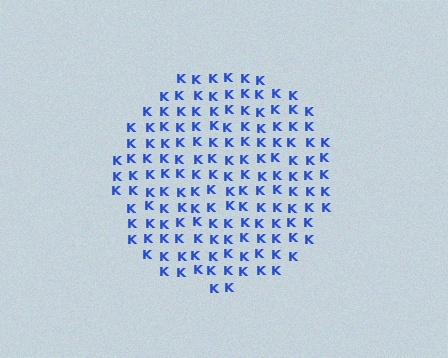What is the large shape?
The large shape is a circle.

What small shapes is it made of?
It is made of small letter K's.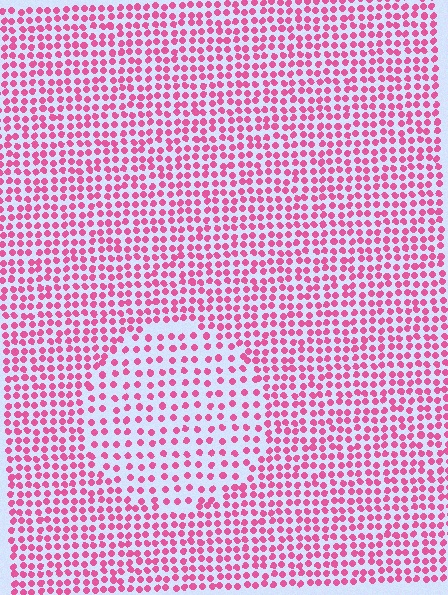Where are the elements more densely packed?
The elements are more densely packed outside the circle boundary.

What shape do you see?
I see a circle.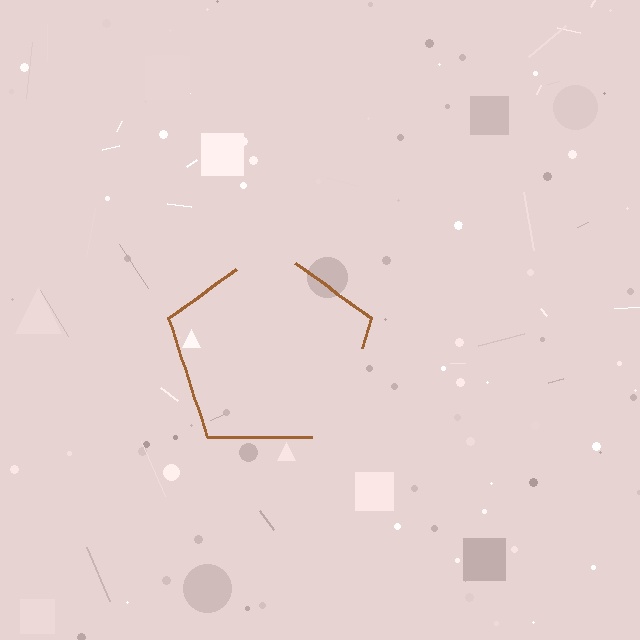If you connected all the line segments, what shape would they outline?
They would outline a pentagon.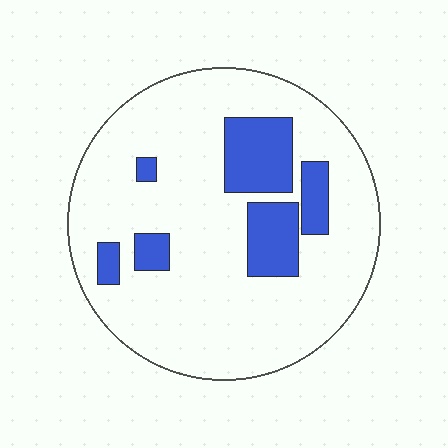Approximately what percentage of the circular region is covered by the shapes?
Approximately 20%.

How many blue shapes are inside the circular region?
6.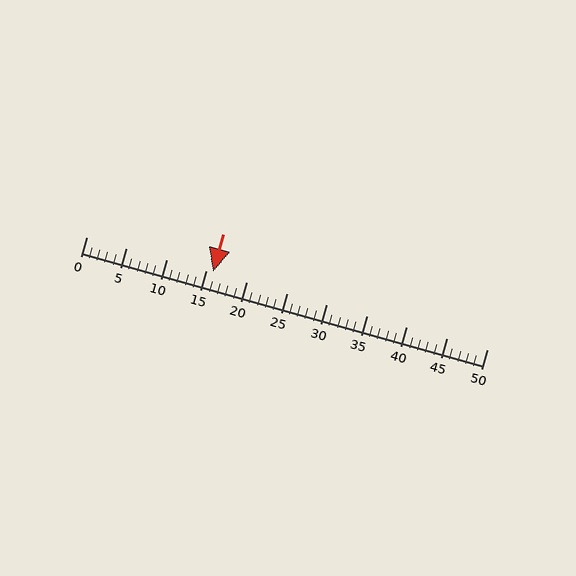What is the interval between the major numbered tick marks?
The major tick marks are spaced 5 units apart.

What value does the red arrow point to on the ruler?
The red arrow points to approximately 16.